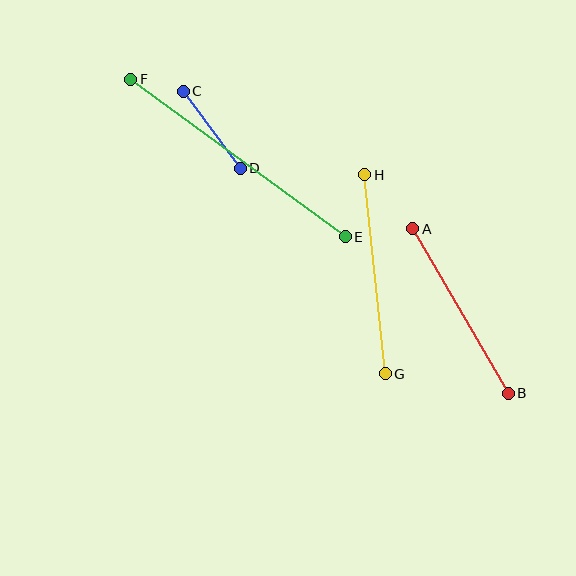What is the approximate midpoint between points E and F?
The midpoint is at approximately (238, 158) pixels.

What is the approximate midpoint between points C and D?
The midpoint is at approximately (212, 130) pixels.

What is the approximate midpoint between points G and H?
The midpoint is at approximately (375, 274) pixels.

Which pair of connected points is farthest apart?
Points E and F are farthest apart.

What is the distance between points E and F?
The distance is approximately 266 pixels.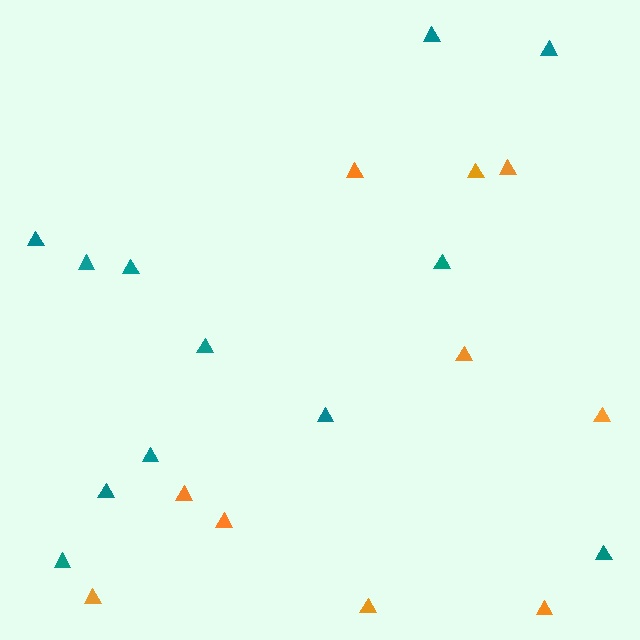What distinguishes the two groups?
There are 2 groups: one group of teal triangles (12) and one group of orange triangles (10).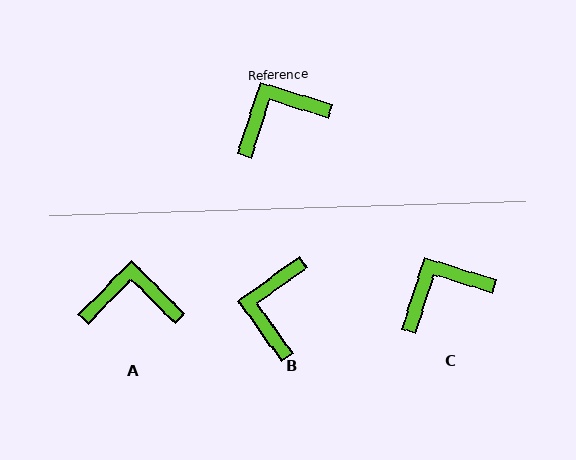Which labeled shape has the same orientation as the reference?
C.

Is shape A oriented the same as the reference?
No, it is off by about 27 degrees.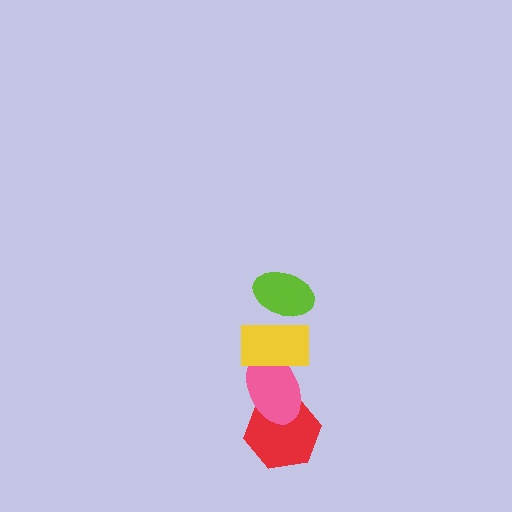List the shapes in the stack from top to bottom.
From top to bottom: the lime ellipse, the yellow rectangle, the pink ellipse, the red hexagon.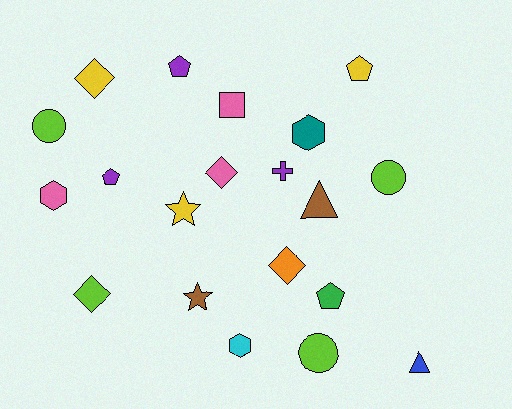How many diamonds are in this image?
There are 4 diamonds.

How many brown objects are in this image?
There are 2 brown objects.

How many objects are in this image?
There are 20 objects.